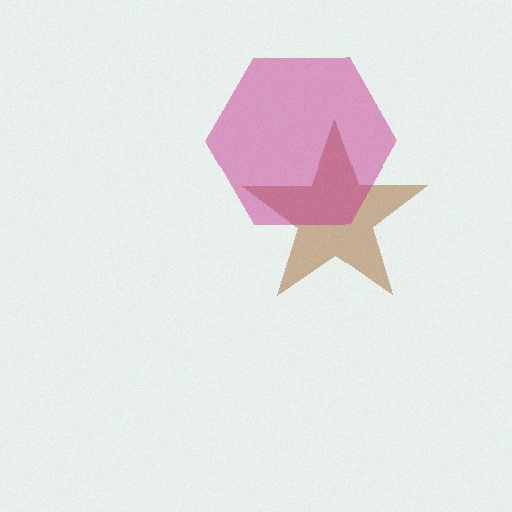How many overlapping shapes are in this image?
There are 2 overlapping shapes in the image.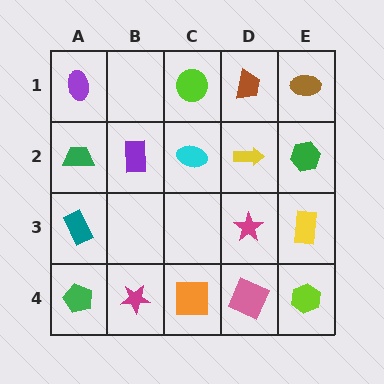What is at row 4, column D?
A pink square.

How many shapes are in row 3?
3 shapes.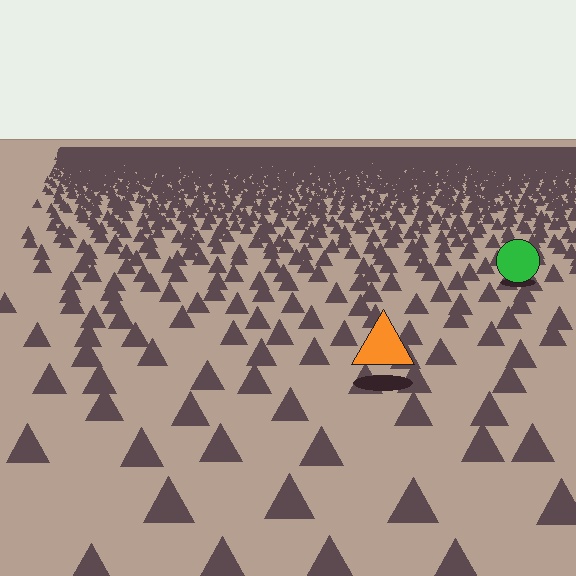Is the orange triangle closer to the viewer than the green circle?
Yes. The orange triangle is closer — you can tell from the texture gradient: the ground texture is coarser near it.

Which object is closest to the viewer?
The orange triangle is closest. The texture marks near it are larger and more spread out.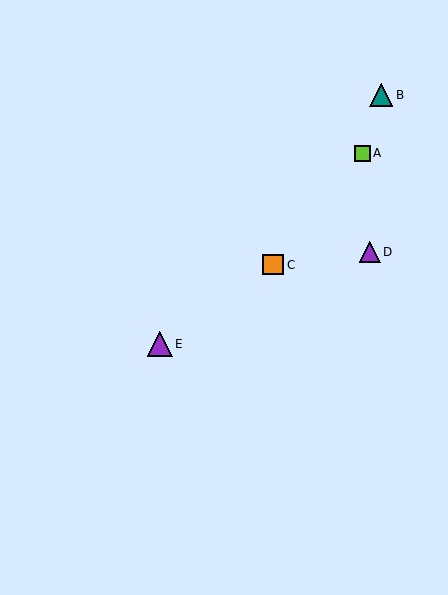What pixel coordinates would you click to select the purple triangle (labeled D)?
Click at (370, 252) to select the purple triangle D.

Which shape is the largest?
The purple triangle (labeled E) is the largest.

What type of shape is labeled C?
Shape C is an orange square.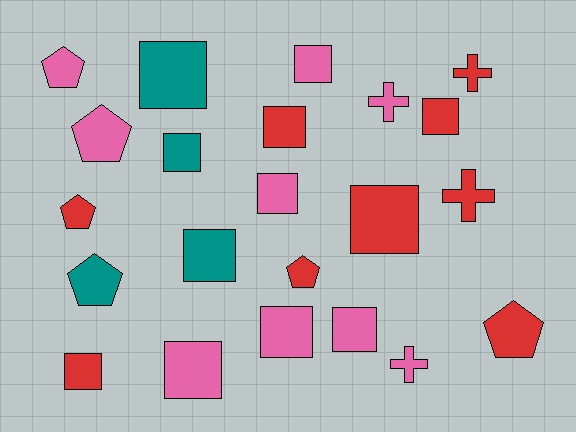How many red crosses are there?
There are 2 red crosses.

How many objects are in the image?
There are 22 objects.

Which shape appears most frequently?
Square, with 12 objects.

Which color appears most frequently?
Pink, with 9 objects.